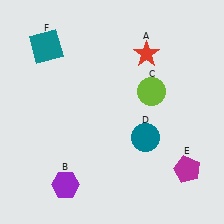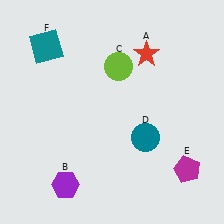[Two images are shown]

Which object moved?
The lime circle (C) moved left.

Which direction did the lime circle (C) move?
The lime circle (C) moved left.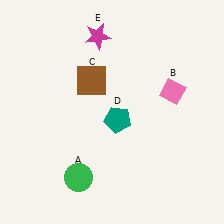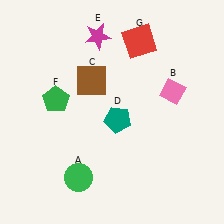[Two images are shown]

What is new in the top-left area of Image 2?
A green pentagon (F) was added in the top-left area of Image 2.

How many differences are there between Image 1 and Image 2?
There are 2 differences between the two images.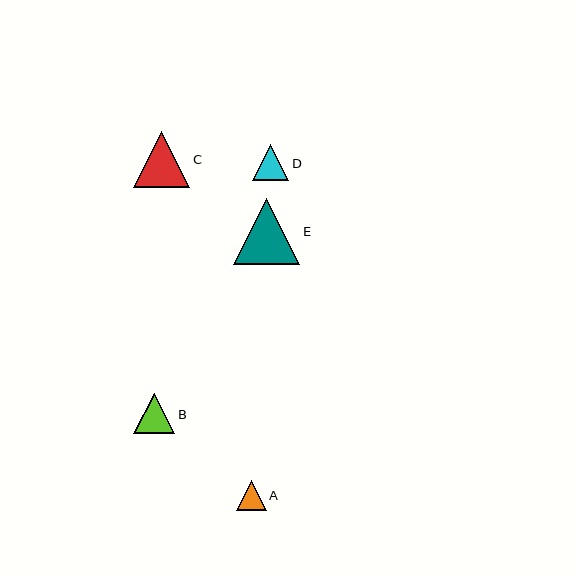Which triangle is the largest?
Triangle E is the largest with a size of approximately 66 pixels.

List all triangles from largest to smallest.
From largest to smallest: E, C, B, D, A.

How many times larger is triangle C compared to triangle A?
Triangle C is approximately 1.9 times the size of triangle A.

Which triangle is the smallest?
Triangle A is the smallest with a size of approximately 30 pixels.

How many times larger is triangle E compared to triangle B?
Triangle E is approximately 1.6 times the size of triangle B.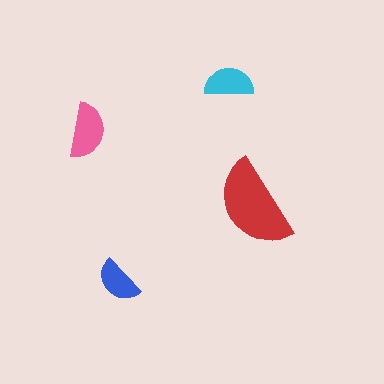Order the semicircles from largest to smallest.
the red one, the pink one, the cyan one, the blue one.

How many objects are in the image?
There are 4 objects in the image.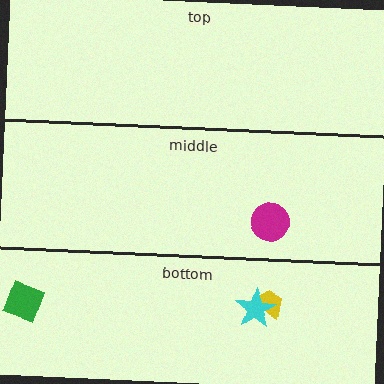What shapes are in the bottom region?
The green square, the yellow trapezoid, the cyan star.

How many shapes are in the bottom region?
3.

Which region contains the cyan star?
The bottom region.